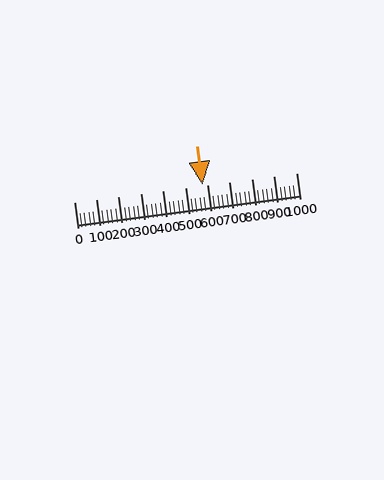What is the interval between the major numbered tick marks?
The major tick marks are spaced 100 units apart.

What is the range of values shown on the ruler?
The ruler shows values from 0 to 1000.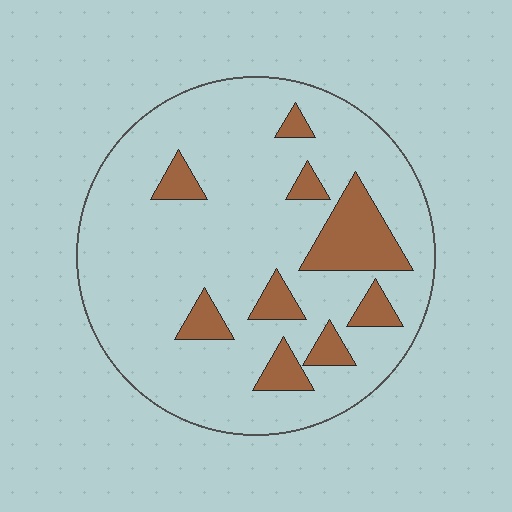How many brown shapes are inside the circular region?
9.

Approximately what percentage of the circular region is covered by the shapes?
Approximately 15%.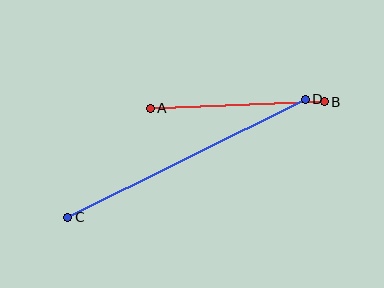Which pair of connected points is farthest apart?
Points C and D are farthest apart.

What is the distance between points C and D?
The distance is approximately 265 pixels.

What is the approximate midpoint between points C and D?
The midpoint is at approximately (187, 158) pixels.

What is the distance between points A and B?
The distance is approximately 174 pixels.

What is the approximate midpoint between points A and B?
The midpoint is at approximately (237, 105) pixels.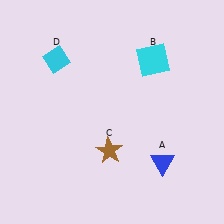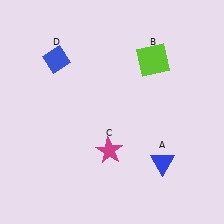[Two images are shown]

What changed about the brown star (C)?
In Image 1, C is brown. In Image 2, it changed to magenta.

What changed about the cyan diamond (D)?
In Image 1, D is cyan. In Image 2, it changed to blue.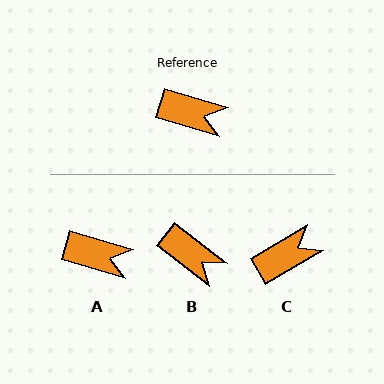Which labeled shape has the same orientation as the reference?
A.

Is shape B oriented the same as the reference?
No, it is off by about 21 degrees.